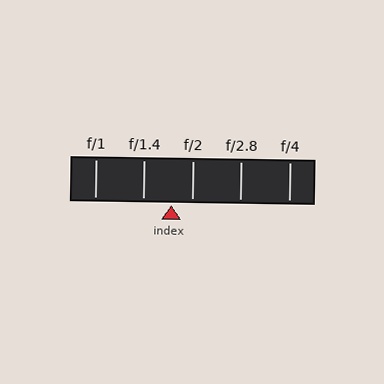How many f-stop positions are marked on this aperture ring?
There are 5 f-stop positions marked.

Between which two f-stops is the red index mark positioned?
The index mark is between f/1.4 and f/2.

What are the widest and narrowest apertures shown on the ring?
The widest aperture shown is f/1 and the narrowest is f/4.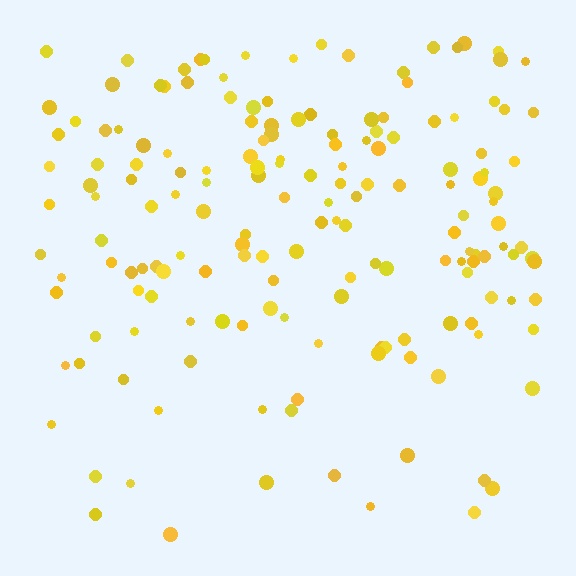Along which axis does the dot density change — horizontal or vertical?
Vertical.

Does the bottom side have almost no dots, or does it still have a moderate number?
Still a moderate number, just noticeably fewer than the top.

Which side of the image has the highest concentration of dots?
The top.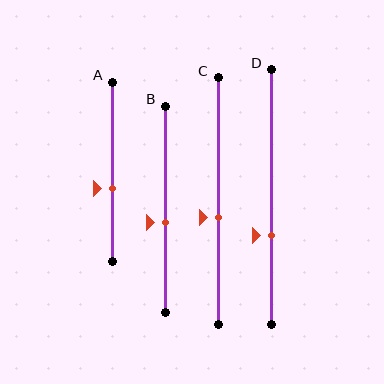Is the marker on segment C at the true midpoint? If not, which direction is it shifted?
No, the marker on segment C is shifted downward by about 7% of the segment length.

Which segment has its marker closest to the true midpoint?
Segment B has its marker closest to the true midpoint.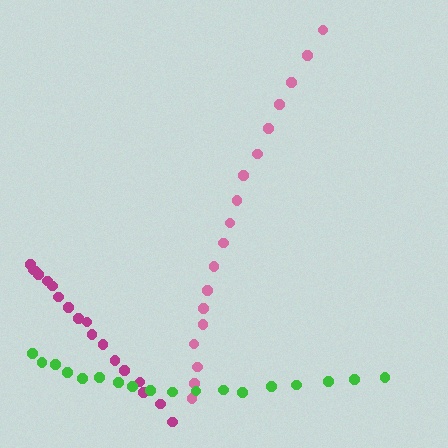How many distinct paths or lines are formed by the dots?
There are 3 distinct paths.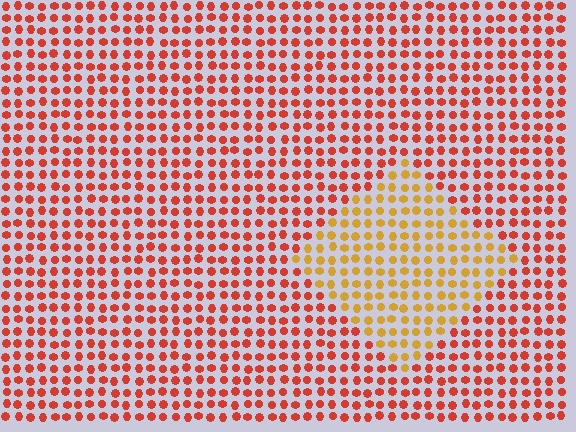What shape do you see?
I see a diamond.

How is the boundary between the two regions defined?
The boundary is defined purely by a slight shift in hue (about 38 degrees). Spacing, size, and orientation are identical on both sides.